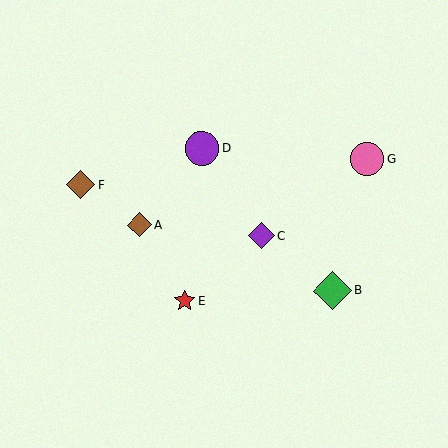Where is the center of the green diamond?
The center of the green diamond is at (333, 291).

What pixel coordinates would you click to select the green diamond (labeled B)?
Click at (333, 291) to select the green diamond B.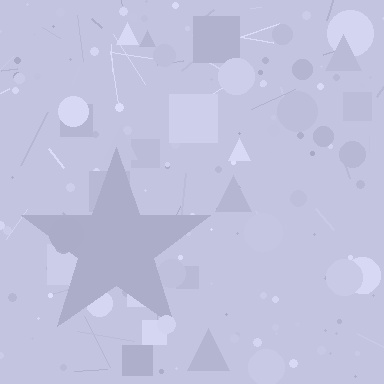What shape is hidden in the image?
A star is hidden in the image.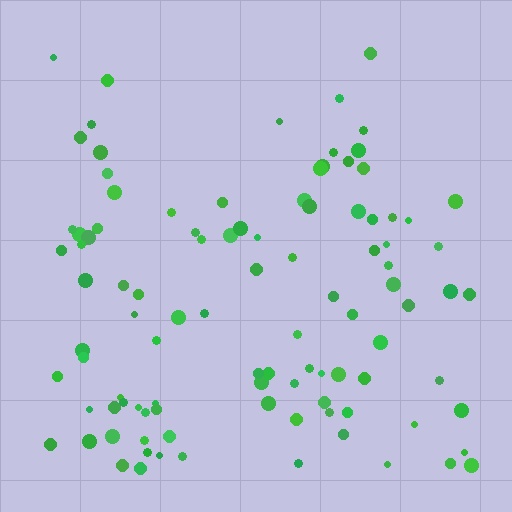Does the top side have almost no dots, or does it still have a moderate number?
Still a moderate number, just noticeably fewer than the bottom.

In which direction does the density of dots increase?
From top to bottom, with the bottom side densest.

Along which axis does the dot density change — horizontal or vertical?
Vertical.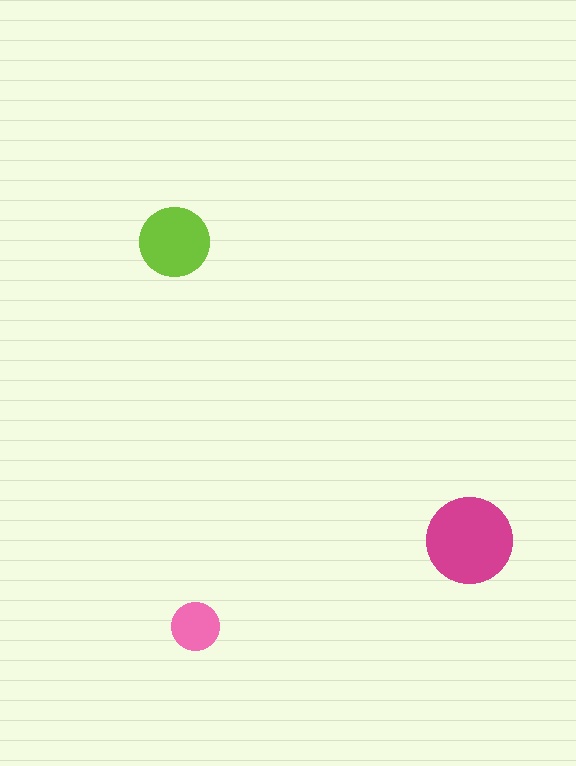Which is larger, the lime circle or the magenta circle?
The magenta one.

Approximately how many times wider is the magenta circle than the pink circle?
About 2 times wider.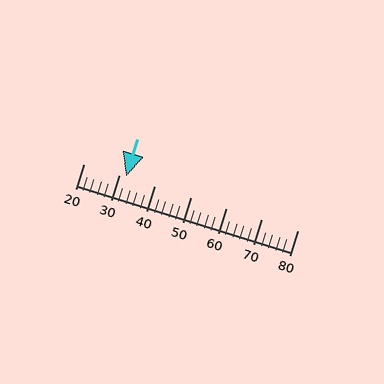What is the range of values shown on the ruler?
The ruler shows values from 20 to 80.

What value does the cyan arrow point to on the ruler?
The cyan arrow points to approximately 32.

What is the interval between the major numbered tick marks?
The major tick marks are spaced 10 units apart.